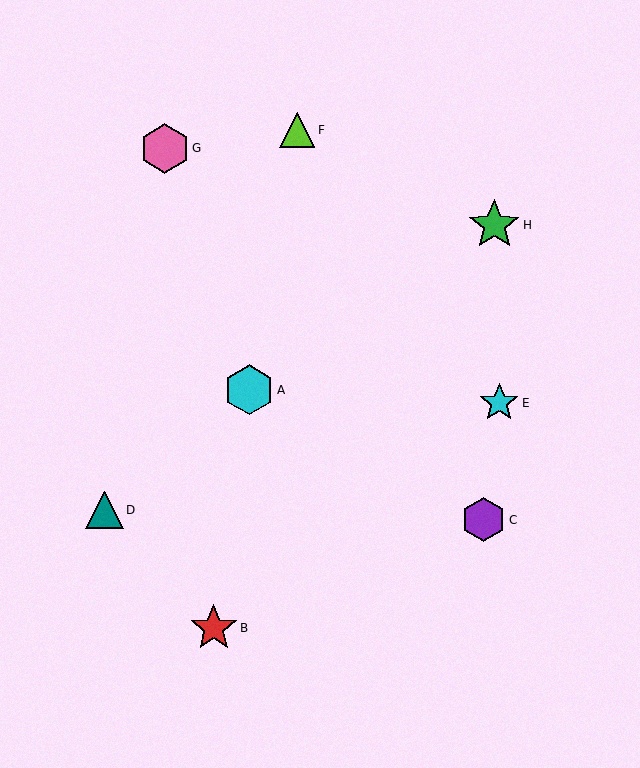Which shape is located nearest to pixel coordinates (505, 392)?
The cyan star (labeled E) at (499, 403) is nearest to that location.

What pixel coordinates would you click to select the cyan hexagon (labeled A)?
Click at (249, 390) to select the cyan hexagon A.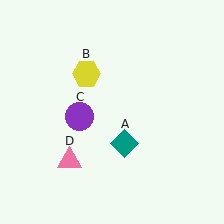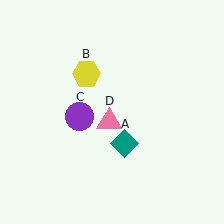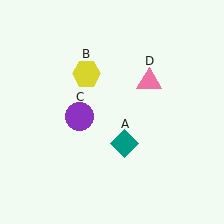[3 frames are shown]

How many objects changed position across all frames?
1 object changed position: pink triangle (object D).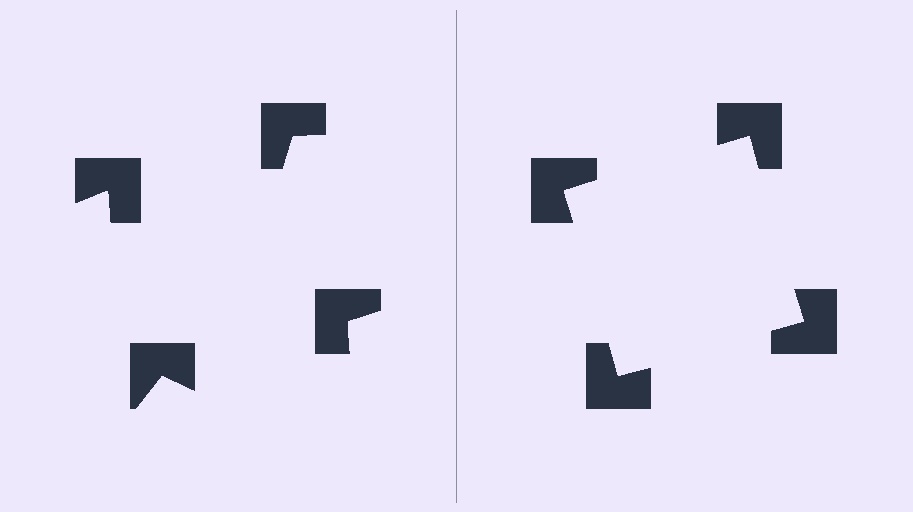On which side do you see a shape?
An illusory square appears on the right side. On the left side the wedge cuts are rotated, so no coherent shape forms.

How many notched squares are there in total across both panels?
8 — 4 on each side.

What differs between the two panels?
The notched squares are positioned identically on both sides; only the wedge orientations differ. On the right they align to a square; on the left they are misaligned.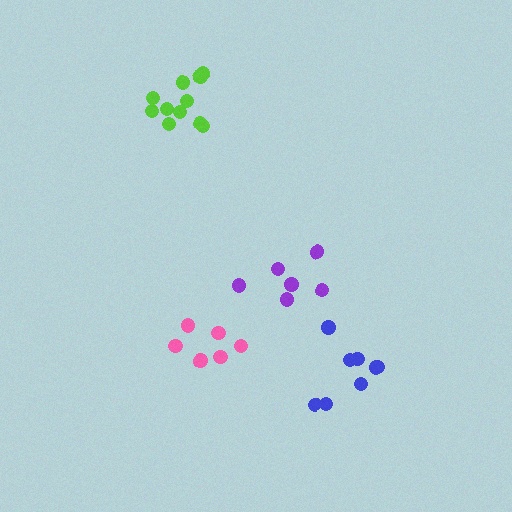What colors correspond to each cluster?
The clusters are colored: purple, blue, lime, pink.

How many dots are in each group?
Group 1: 6 dots, Group 2: 8 dots, Group 3: 11 dots, Group 4: 6 dots (31 total).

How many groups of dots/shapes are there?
There are 4 groups.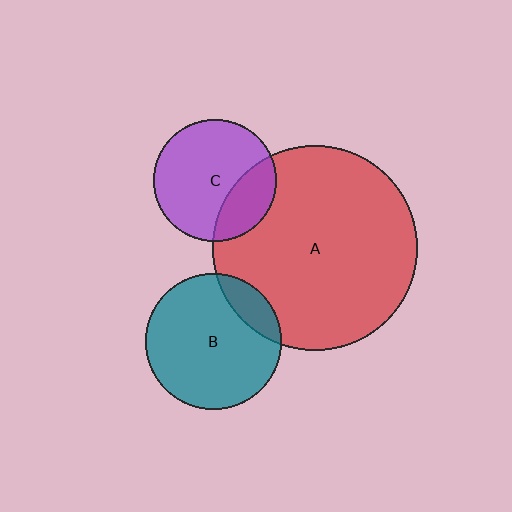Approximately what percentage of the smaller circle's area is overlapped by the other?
Approximately 15%.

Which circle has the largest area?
Circle A (red).